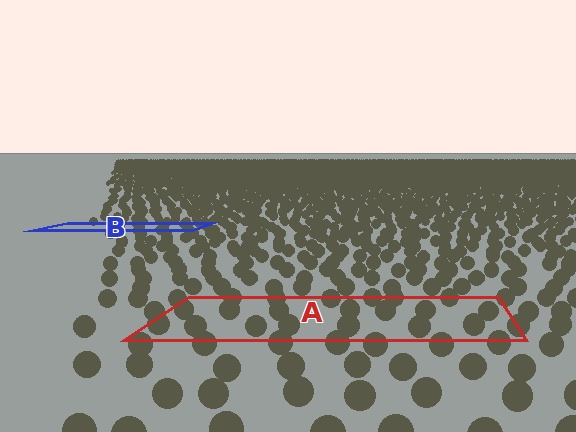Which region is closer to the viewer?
Region A is closer. The texture elements there are larger and more spread out.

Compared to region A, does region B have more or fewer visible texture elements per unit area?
Region B has more texture elements per unit area — they are packed more densely because it is farther away.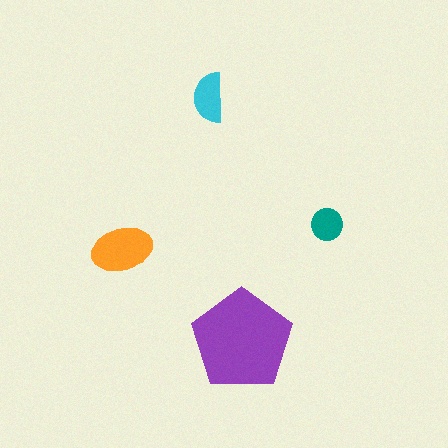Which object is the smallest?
The teal circle.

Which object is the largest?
The purple pentagon.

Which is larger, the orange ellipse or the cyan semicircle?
The orange ellipse.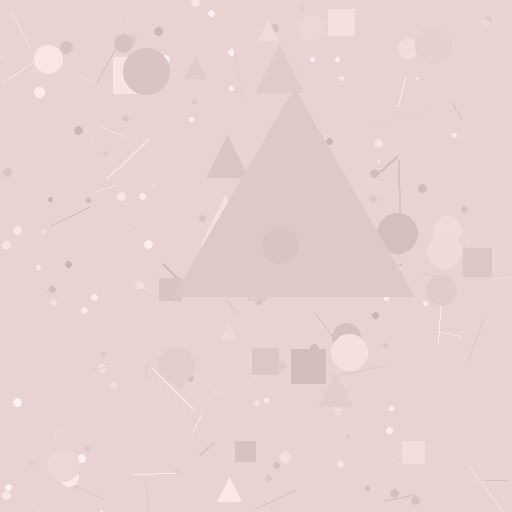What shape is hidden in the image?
A triangle is hidden in the image.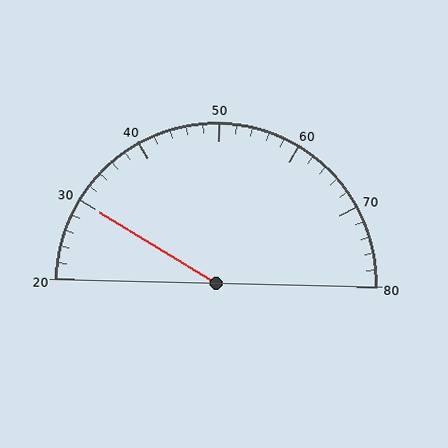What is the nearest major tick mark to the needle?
The nearest major tick mark is 30.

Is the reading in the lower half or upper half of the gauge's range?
The reading is in the lower half of the range (20 to 80).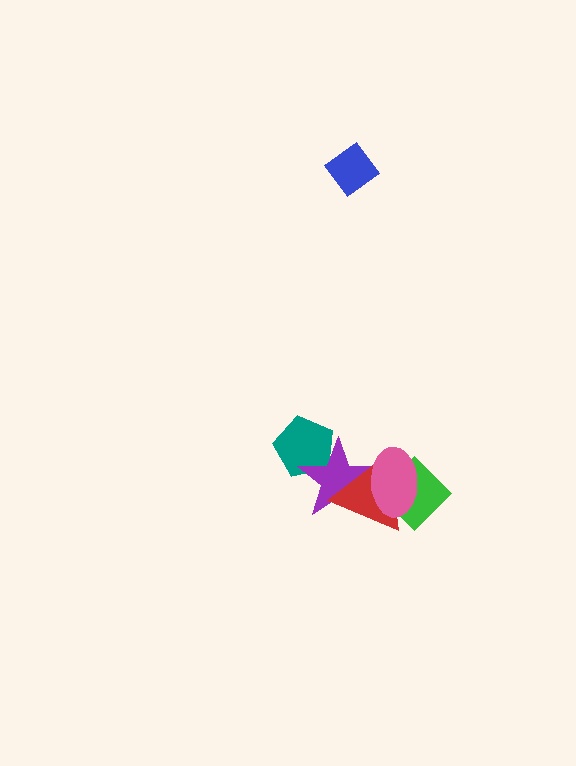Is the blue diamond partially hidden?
No, no other shape covers it.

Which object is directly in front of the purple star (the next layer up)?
The red triangle is directly in front of the purple star.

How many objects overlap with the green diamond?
2 objects overlap with the green diamond.